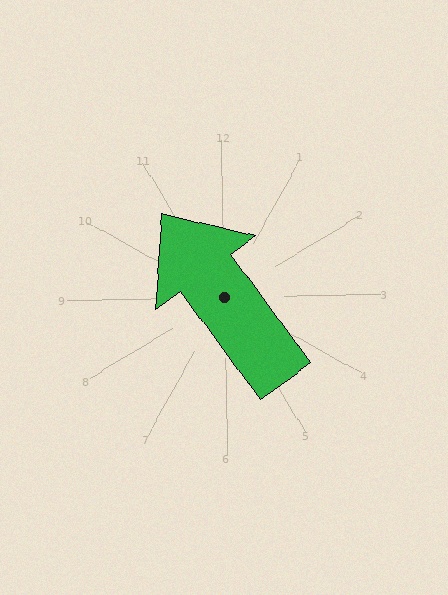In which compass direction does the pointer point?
Northwest.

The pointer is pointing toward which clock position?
Roughly 11 o'clock.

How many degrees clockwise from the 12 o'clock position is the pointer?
Approximately 325 degrees.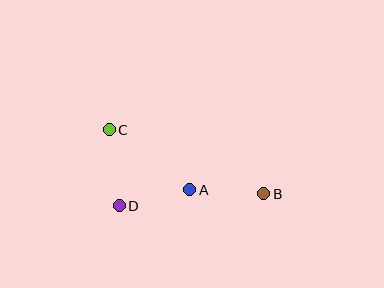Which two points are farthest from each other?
Points B and C are farthest from each other.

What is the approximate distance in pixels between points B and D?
The distance between B and D is approximately 145 pixels.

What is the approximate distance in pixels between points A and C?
The distance between A and C is approximately 100 pixels.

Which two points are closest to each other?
Points A and D are closest to each other.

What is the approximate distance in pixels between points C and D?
The distance between C and D is approximately 76 pixels.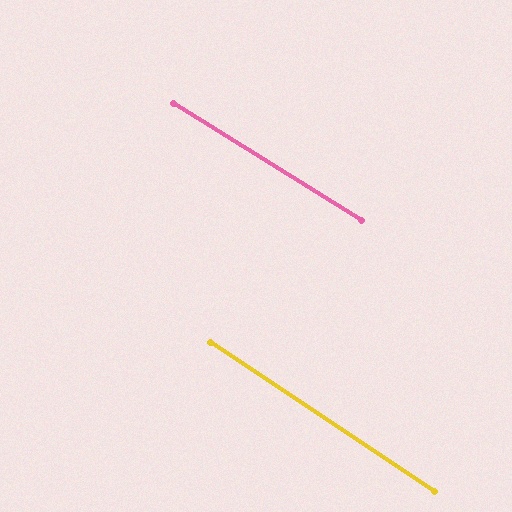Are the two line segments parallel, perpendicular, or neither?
Parallel — their directions differ by only 1.7°.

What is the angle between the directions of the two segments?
Approximately 2 degrees.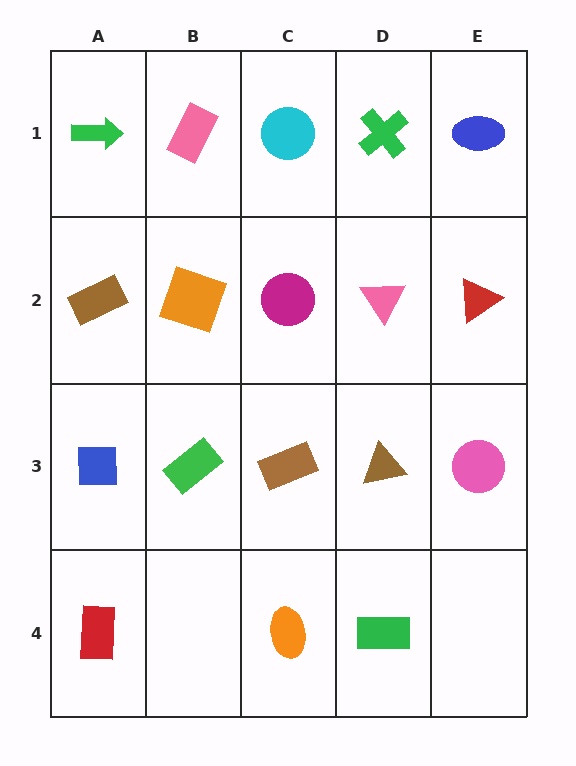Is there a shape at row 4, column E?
No, that cell is empty.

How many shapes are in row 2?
5 shapes.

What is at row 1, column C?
A cyan circle.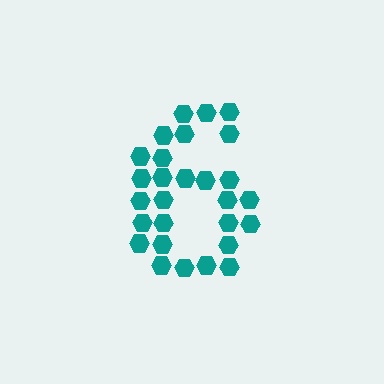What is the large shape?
The large shape is the digit 6.